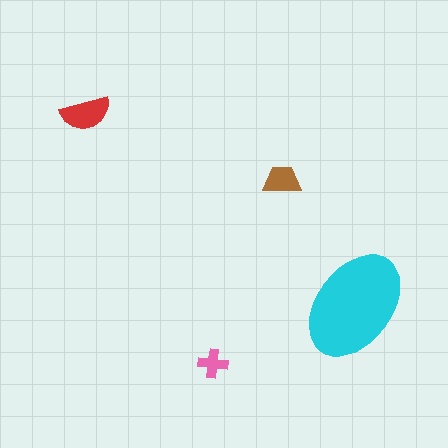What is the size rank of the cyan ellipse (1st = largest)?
1st.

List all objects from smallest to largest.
The pink cross, the brown trapezoid, the red semicircle, the cyan ellipse.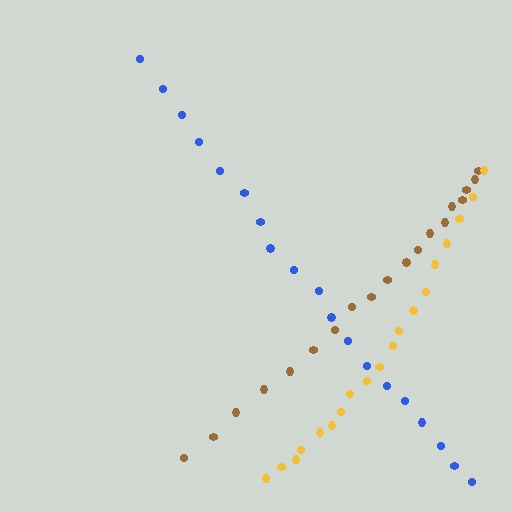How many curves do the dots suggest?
There are 3 distinct paths.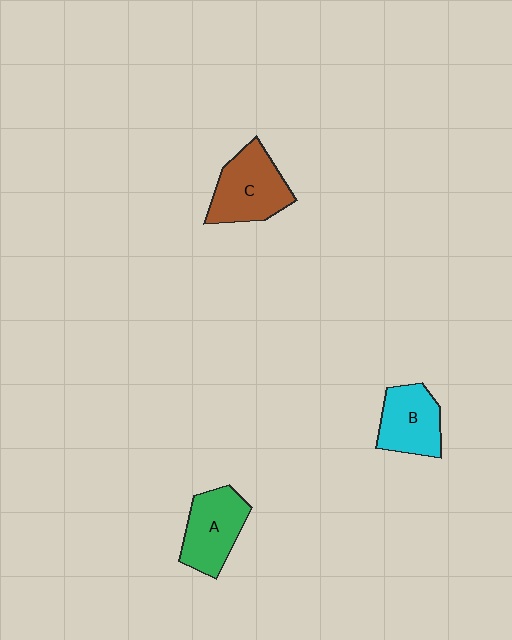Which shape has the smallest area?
Shape B (cyan).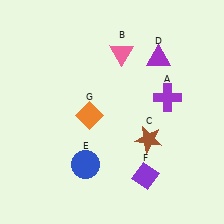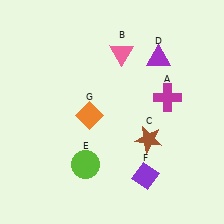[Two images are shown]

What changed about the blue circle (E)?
In Image 1, E is blue. In Image 2, it changed to lime.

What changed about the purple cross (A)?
In Image 1, A is purple. In Image 2, it changed to magenta.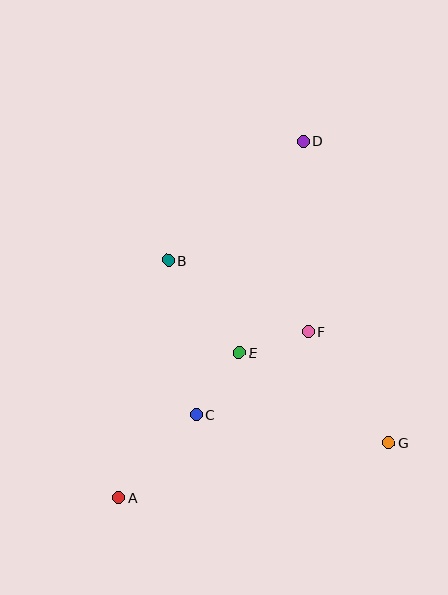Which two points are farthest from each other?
Points A and D are farthest from each other.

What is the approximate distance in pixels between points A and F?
The distance between A and F is approximately 252 pixels.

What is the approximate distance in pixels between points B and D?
The distance between B and D is approximately 180 pixels.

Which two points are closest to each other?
Points E and F are closest to each other.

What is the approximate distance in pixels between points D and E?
The distance between D and E is approximately 222 pixels.